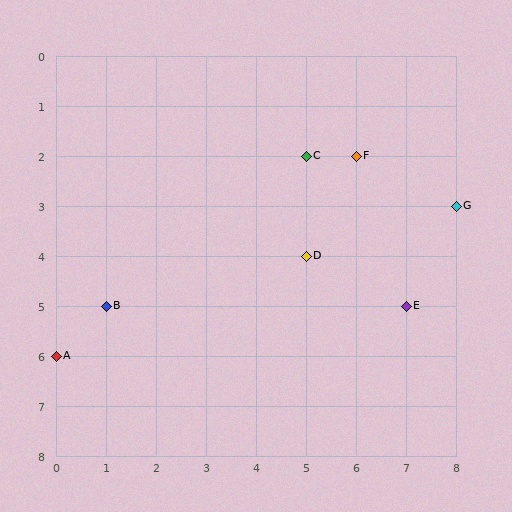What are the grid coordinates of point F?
Point F is at grid coordinates (6, 2).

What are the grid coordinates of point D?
Point D is at grid coordinates (5, 4).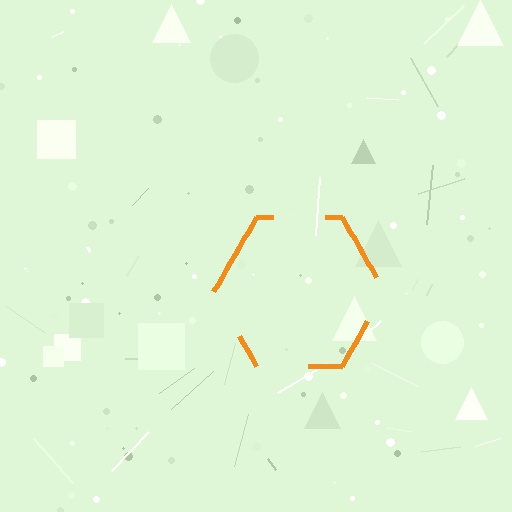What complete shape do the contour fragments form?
The contour fragments form a hexagon.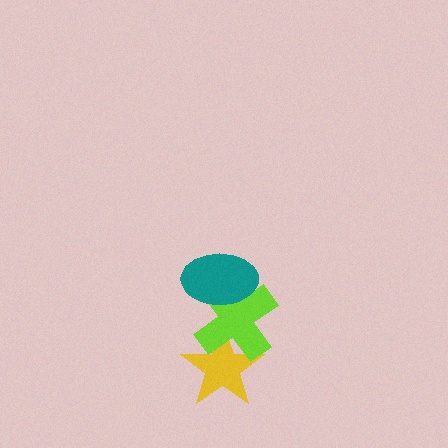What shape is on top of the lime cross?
The teal ellipse is on top of the lime cross.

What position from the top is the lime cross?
The lime cross is 2nd from the top.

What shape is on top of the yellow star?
The lime cross is on top of the yellow star.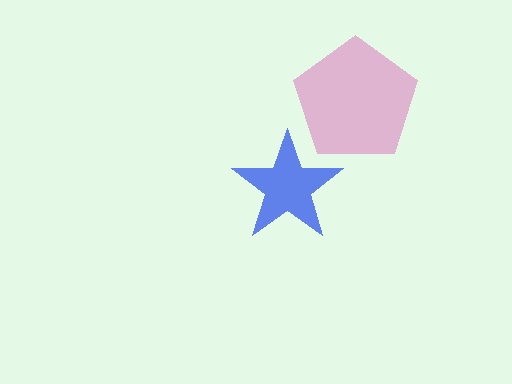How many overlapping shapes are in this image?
There are 2 overlapping shapes in the image.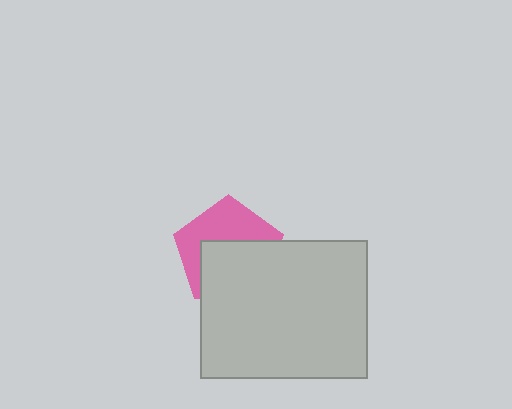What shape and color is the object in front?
The object in front is a light gray rectangle.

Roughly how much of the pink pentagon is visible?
About half of it is visible (roughly 46%).